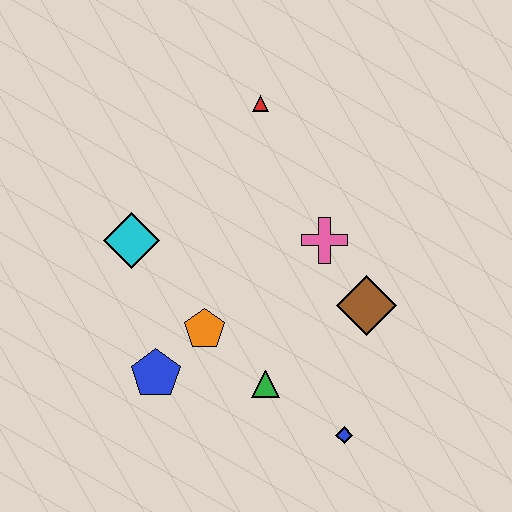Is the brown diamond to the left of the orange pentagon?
No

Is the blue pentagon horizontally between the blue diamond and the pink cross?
No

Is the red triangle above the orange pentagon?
Yes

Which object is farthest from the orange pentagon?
The red triangle is farthest from the orange pentagon.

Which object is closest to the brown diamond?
The pink cross is closest to the brown diamond.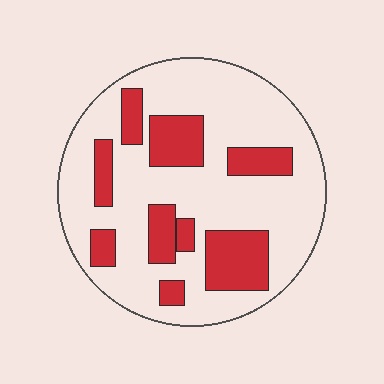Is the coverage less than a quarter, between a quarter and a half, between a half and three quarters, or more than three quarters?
Between a quarter and a half.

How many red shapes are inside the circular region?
9.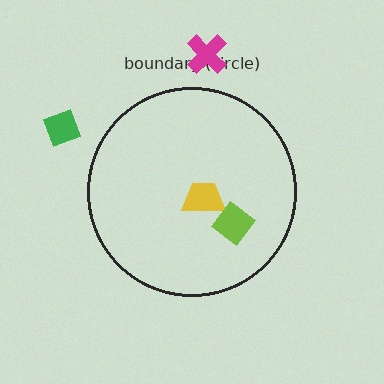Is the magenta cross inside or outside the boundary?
Outside.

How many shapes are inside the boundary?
2 inside, 2 outside.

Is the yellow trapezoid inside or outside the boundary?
Inside.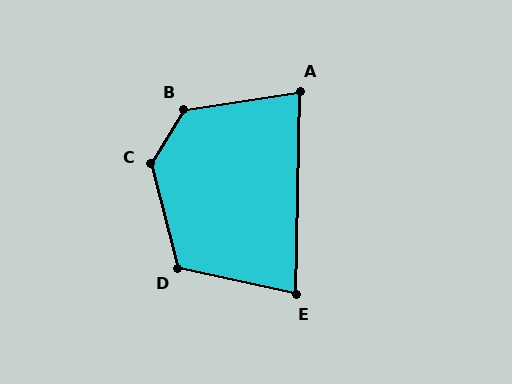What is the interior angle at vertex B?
Approximately 131 degrees (obtuse).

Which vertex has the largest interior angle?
C, at approximately 133 degrees.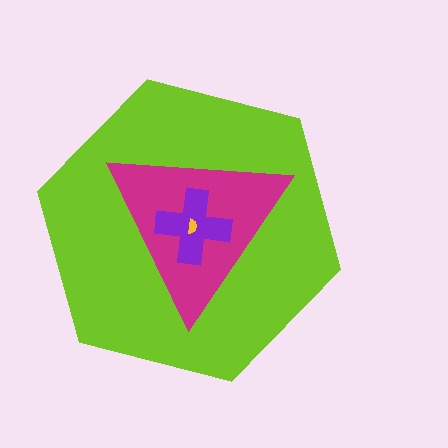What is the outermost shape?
The lime hexagon.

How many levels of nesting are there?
4.